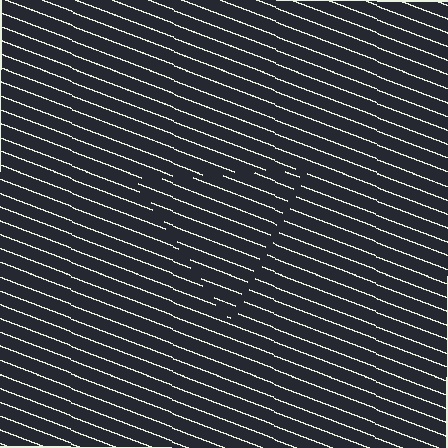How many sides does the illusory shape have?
3 sides — the line-ends trace a triangle.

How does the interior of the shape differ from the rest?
The interior of the shape contains the same grating, shifted by half a period — the contour is defined by the phase discontinuity where line-ends from the inner and outer gratings abut.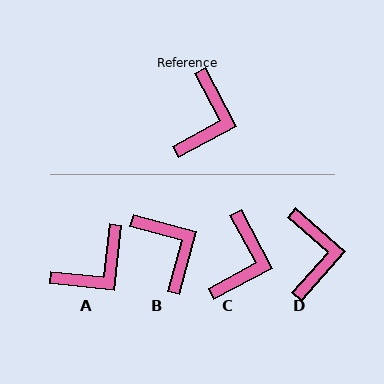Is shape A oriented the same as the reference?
No, it is off by about 34 degrees.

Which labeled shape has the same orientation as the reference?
C.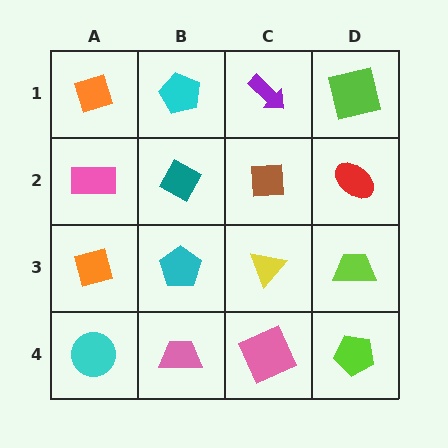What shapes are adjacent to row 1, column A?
A pink rectangle (row 2, column A), a cyan pentagon (row 1, column B).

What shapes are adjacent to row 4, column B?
A cyan pentagon (row 3, column B), a cyan circle (row 4, column A), a pink square (row 4, column C).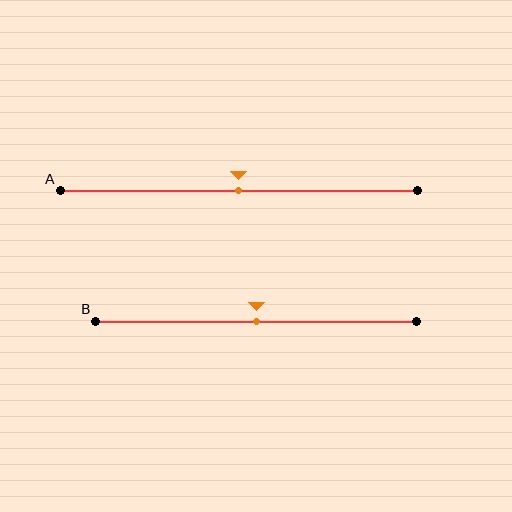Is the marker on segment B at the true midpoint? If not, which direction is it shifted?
Yes, the marker on segment B is at the true midpoint.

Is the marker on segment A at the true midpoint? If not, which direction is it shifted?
Yes, the marker on segment A is at the true midpoint.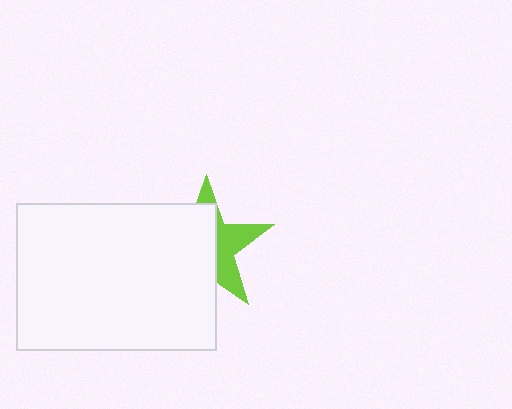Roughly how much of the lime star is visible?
A small part of it is visible (roughly 39%).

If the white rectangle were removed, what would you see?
You would see the complete lime star.